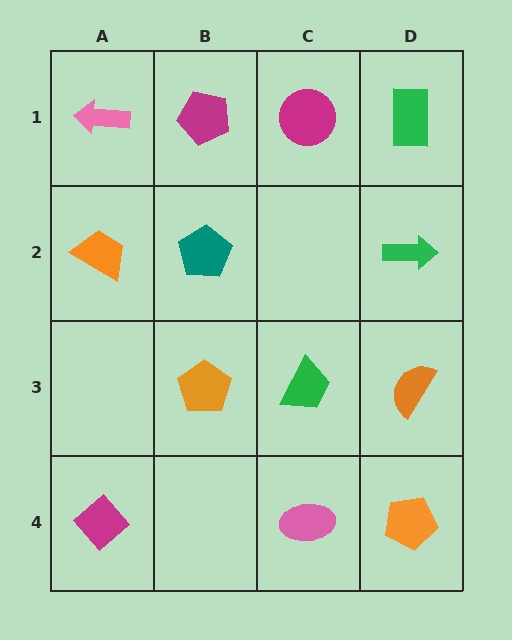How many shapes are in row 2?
3 shapes.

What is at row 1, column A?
A pink arrow.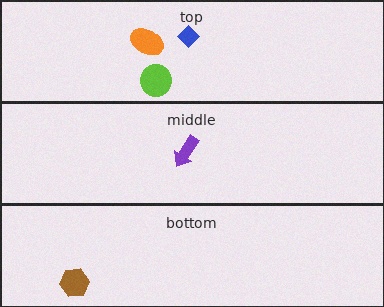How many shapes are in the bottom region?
1.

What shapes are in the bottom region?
The brown hexagon.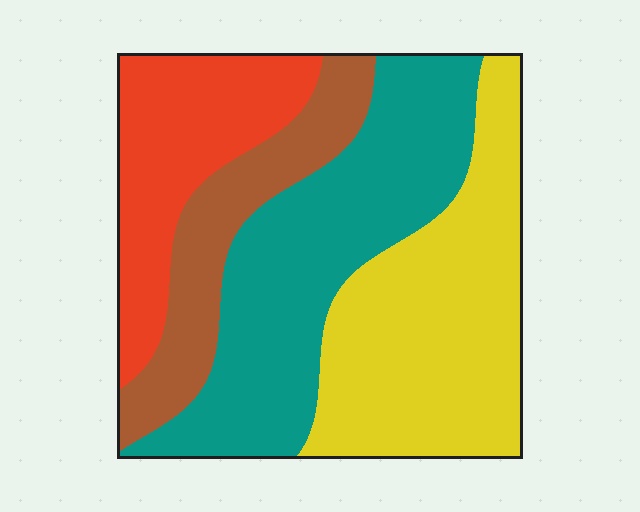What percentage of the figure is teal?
Teal takes up about one third (1/3) of the figure.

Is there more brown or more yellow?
Yellow.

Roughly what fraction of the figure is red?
Red covers around 20% of the figure.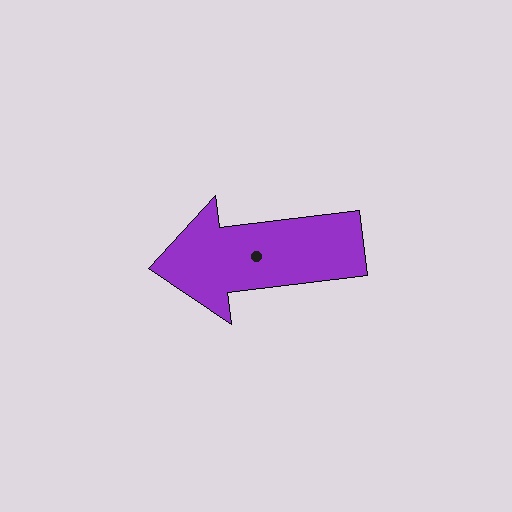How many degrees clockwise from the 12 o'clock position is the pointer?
Approximately 263 degrees.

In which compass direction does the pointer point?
West.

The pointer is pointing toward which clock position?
Roughly 9 o'clock.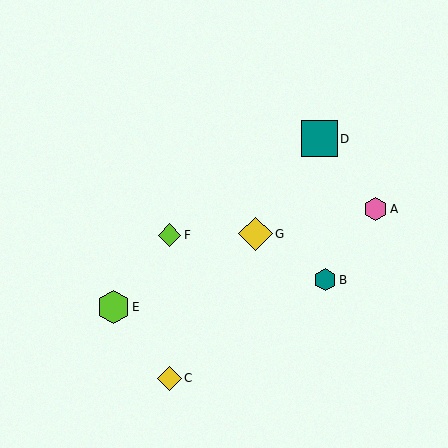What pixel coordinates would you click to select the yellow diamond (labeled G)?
Click at (256, 234) to select the yellow diamond G.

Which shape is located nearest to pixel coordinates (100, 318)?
The lime hexagon (labeled E) at (113, 307) is nearest to that location.